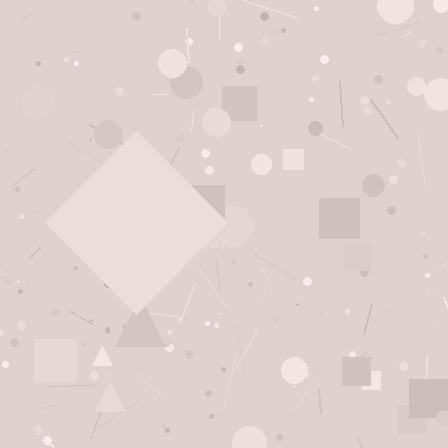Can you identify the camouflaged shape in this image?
The camouflaged shape is a diamond.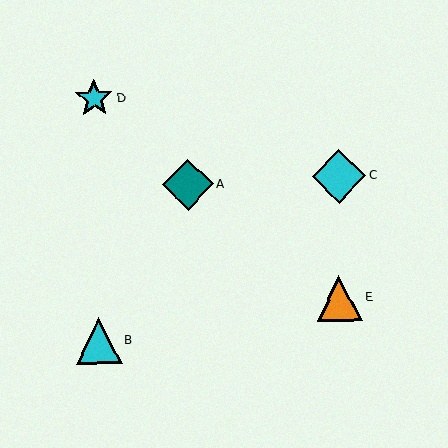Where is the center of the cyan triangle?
The center of the cyan triangle is at (99, 341).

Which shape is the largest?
The cyan diamond (labeled C) is the largest.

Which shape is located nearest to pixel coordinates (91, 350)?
The cyan triangle (labeled B) at (99, 341) is nearest to that location.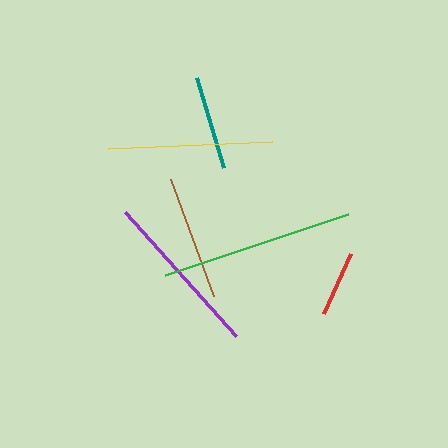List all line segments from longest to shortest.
From longest to shortest: green, purple, yellow, brown, teal, red.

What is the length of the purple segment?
The purple segment is approximately 166 pixels long.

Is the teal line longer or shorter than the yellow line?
The yellow line is longer than the teal line.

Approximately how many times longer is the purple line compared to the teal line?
The purple line is approximately 1.8 times the length of the teal line.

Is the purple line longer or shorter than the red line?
The purple line is longer than the red line.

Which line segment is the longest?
The green line is the longest at approximately 194 pixels.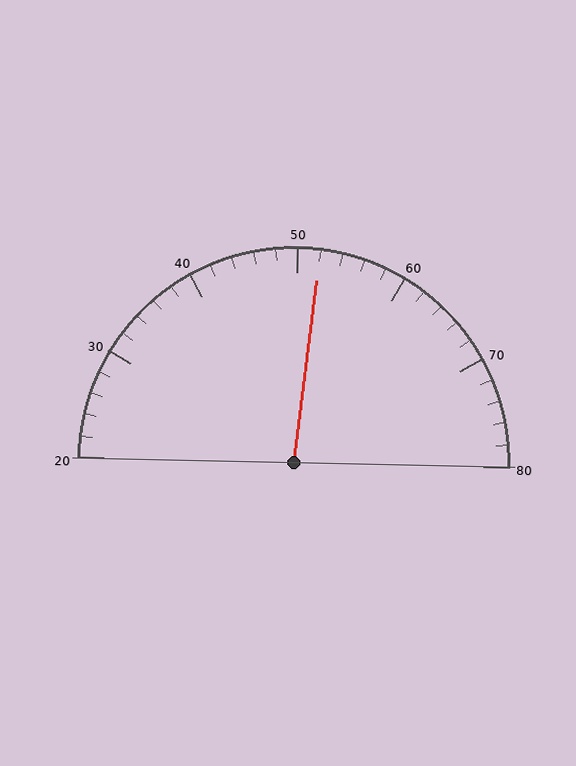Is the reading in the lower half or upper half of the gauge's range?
The reading is in the upper half of the range (20 to 80).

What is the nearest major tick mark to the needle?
The nearest major tick mark is 50.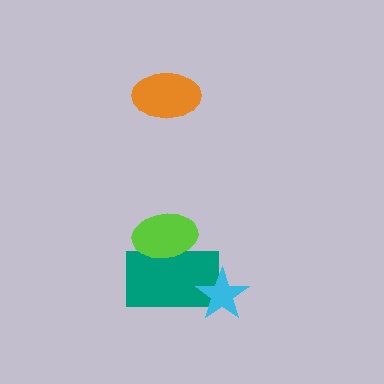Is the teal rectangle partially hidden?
Yes, it is partially covered by another shape.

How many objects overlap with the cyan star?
1 object overlaps with the cyan star.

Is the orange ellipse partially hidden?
No, no other shape covers it.